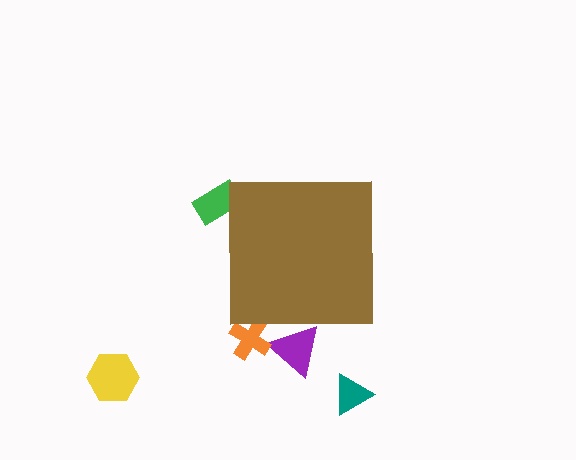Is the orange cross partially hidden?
Yes, the orange cross is partially hidden behind the brown square.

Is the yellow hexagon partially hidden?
No, the yellow hexagon is fully visible.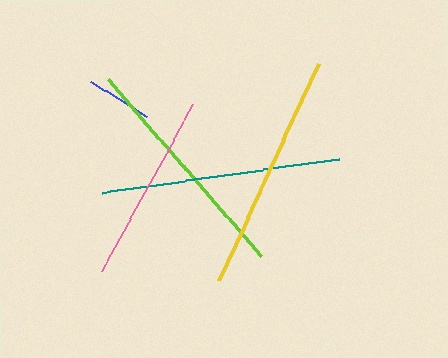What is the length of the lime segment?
The lime segment is approximately 234 pixels long.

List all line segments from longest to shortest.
From longest to shortest: yellow, teal, lime, pink, blue.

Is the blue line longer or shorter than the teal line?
The teal line is longer than the blue line.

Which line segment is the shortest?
The blue line is the shortest at approximately 66 pixels.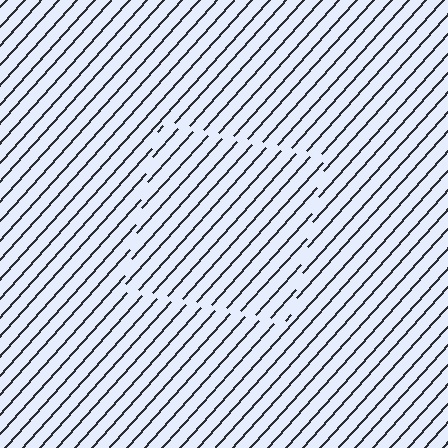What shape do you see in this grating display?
An illusory square. The interior of the shape contains the same grating, shifted by half a period — the contour is defined by the phase discontinuity where line-ends from the inner and outer gratings abut.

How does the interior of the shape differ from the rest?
The interior of the shape contains the same grating, shifted by half a period — the contour is defined by the phase discontinuity where line-ends from the inner and outer gratings abut.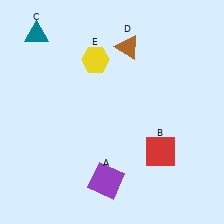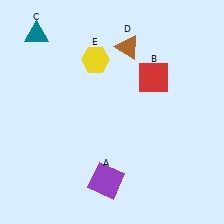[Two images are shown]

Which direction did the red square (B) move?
The red square (B) moved up.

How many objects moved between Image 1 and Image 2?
1 object moved between the two images.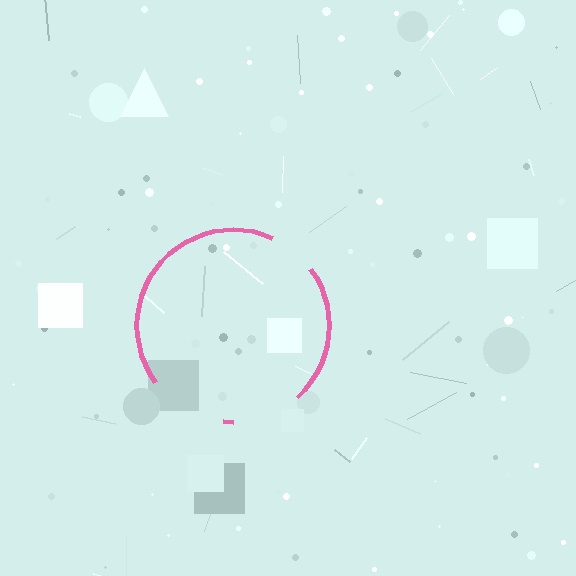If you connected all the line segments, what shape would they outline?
They would outline a circle.